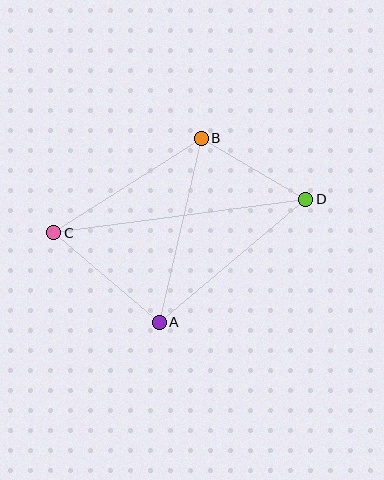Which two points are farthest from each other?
Points C and D are farthest from each other.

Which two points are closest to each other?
Points B and D are closest to each other.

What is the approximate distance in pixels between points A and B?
The distance between A and B is approximately 189 pixels.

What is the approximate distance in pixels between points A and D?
The distance between A and D is approximately 191 pixels.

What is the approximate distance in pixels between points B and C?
The distance between B and C is approximately 175 pixels.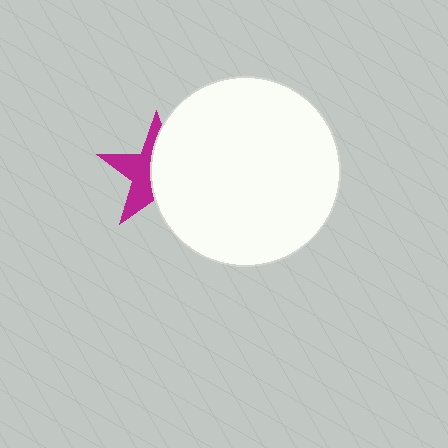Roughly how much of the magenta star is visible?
About half of it is visible (roughly 45%).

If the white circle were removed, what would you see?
You would see the complete magenta star.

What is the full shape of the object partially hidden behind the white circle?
The partially hidden object is a magenta star.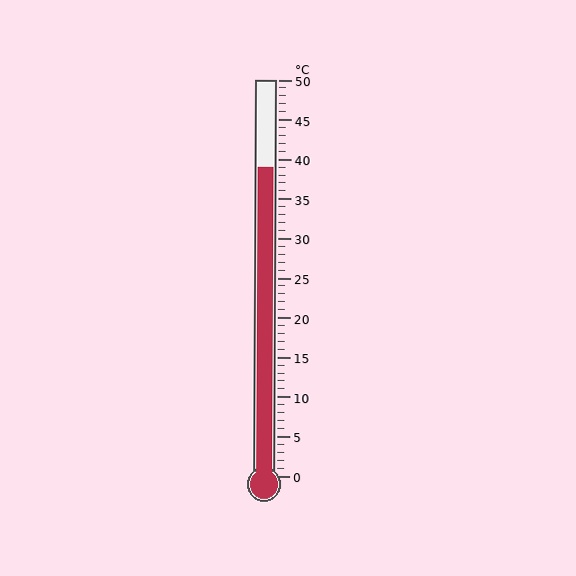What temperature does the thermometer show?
The thermometer shows approximately 39°C.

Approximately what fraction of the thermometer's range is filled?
The thermometer is filled to approximately 80% of its range.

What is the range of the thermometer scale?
The thermometer scale ranges from 0°C to 50°C.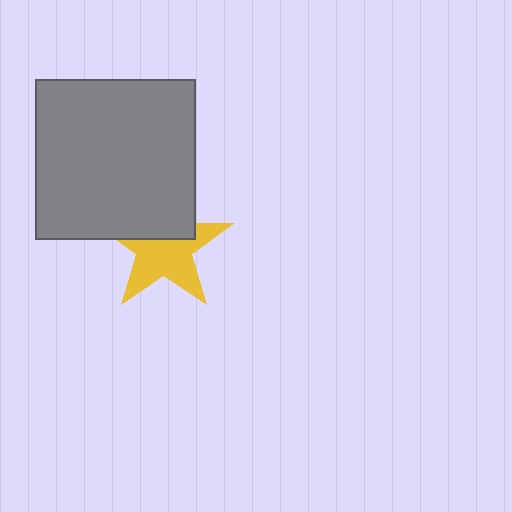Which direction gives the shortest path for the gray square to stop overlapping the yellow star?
Moving up gives the shortest separation.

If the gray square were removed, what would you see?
You would see the complete yellow star.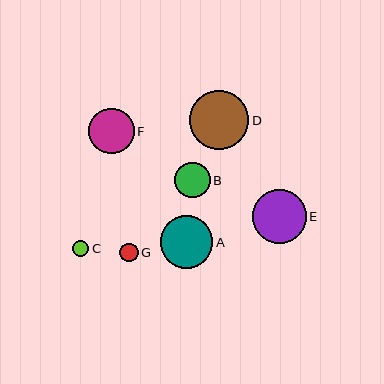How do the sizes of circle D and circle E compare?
Circle D and circle E are approximately the same size.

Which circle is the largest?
Circle D is the largest with a size of approximately 59 pixels.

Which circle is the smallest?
Circle C is the smallest with a size of approximately 16 pixels.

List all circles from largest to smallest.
From largest to smallest: D, E, A, F, B, G, C.